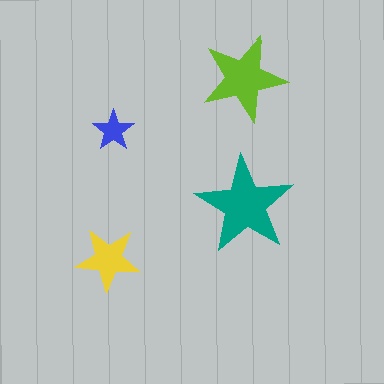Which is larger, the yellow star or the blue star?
The yellow one.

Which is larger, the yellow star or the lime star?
The lime one.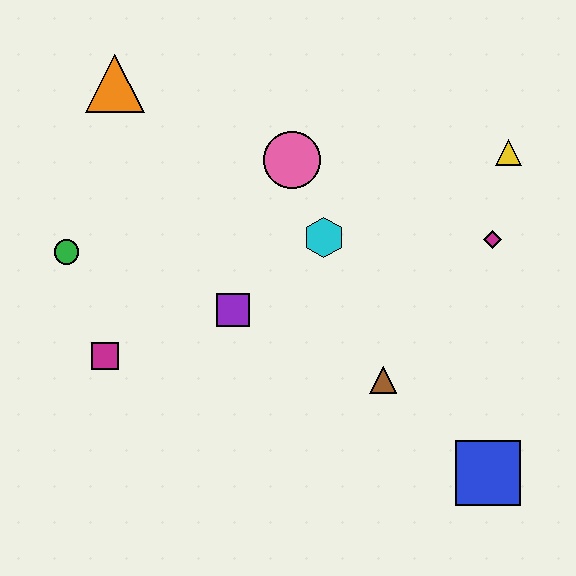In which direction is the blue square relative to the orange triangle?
The blue square is below the orange triangle.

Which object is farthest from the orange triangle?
The blue square is farthest from the orange triangle.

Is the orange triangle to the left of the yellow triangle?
Yes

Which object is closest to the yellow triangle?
The magenta diamond is closest to the yellow triangle.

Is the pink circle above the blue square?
Yes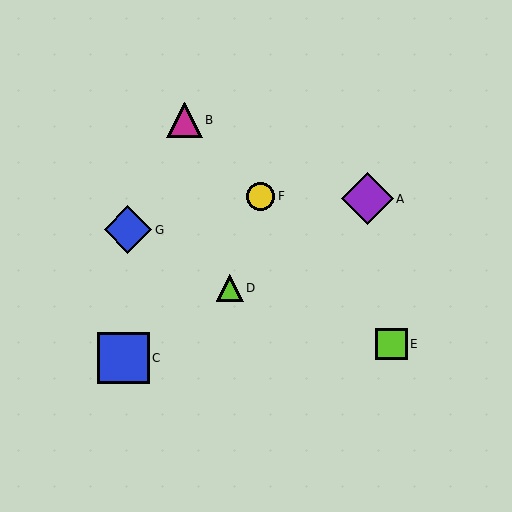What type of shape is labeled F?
Shape F is a yellow circle.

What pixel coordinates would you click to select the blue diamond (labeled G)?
Click at (128, 230) to select the blue diamond G.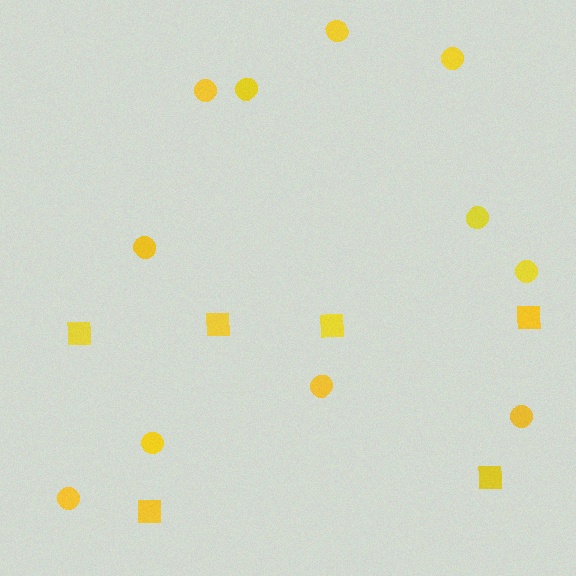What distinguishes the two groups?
There are 2 groups: one group of circles (11) and one group of squares (6).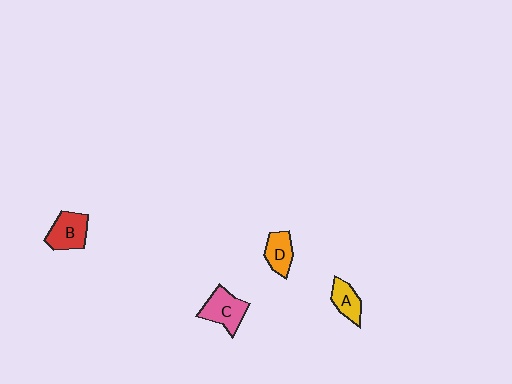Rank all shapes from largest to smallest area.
From largest to smallest: C (pink), B (red), D (orange), A (yellow).